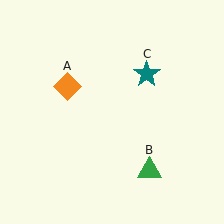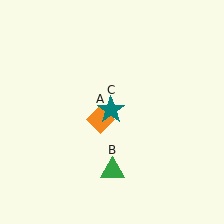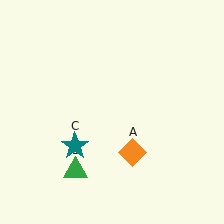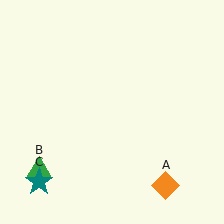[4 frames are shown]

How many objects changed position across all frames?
3 objects changed position: orange diamond (object A), green triangle (object B), teal star (object C).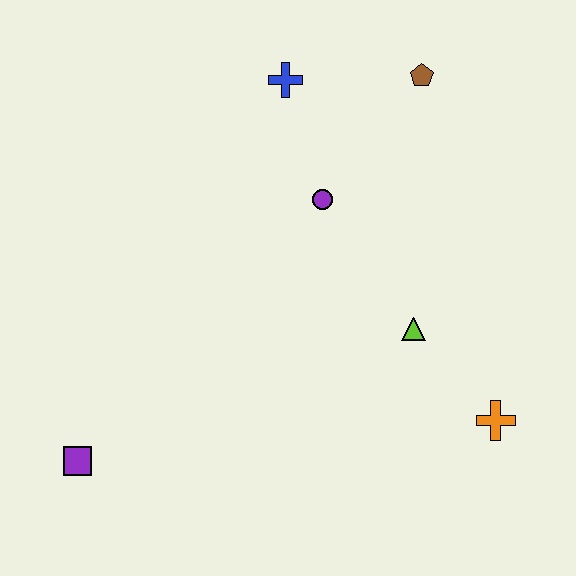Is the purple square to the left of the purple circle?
Yes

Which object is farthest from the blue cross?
The purple square is farthest from the blue cross.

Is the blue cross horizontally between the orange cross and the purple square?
Yes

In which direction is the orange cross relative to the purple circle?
The orange cross is below the purple circle.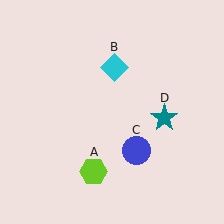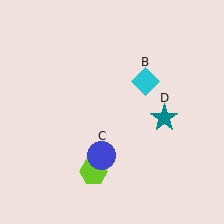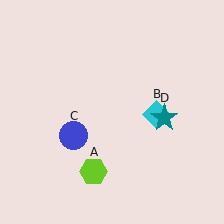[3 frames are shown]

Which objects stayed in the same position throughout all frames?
Lime hexagon (object A) and teal star (object D) remained stationary.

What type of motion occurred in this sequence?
The cyan diamond (object B), blue circle (object C) rotated clockwise around the center of the scene.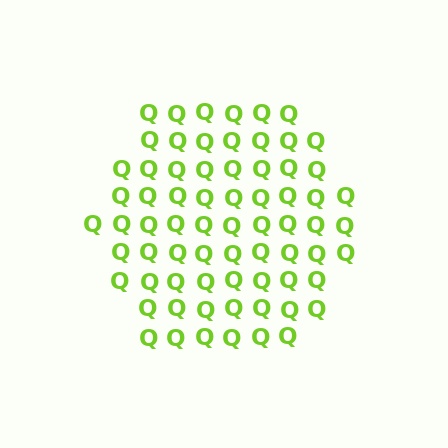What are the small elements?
The small elements are letter Q's.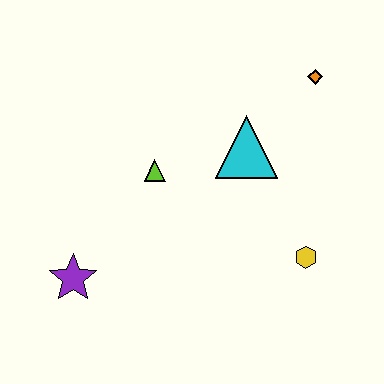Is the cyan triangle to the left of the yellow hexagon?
Yes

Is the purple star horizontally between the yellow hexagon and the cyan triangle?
No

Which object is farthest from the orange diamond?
The purple star is farthest from the orange diamond.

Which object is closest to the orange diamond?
The cyan triangle is closest to the orange diamond.